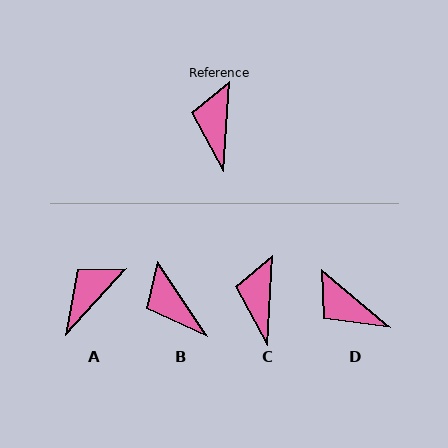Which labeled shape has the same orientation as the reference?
C.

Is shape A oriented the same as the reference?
No, it is off by about 39 degrees.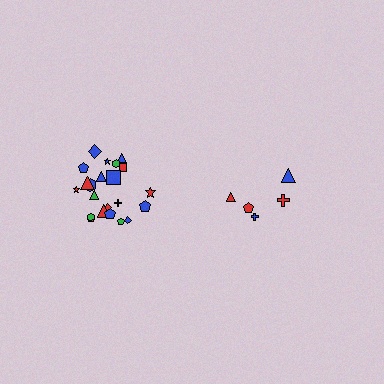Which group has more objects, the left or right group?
The left group.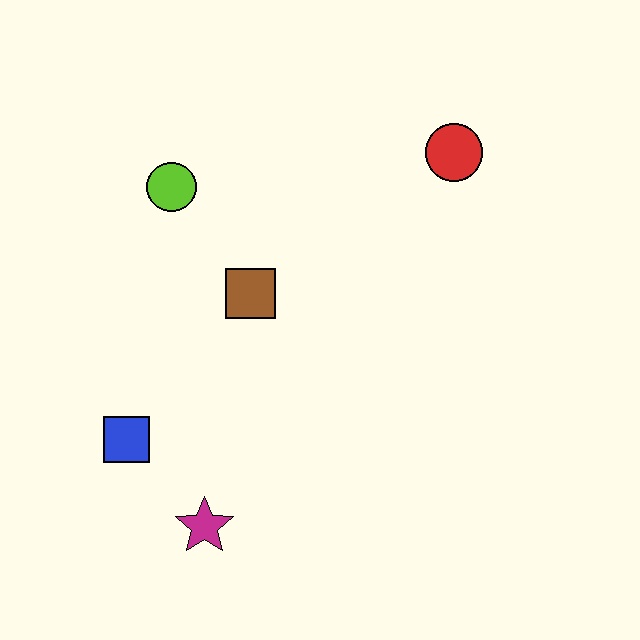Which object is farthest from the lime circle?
The magenta star is farthest from the lime circle.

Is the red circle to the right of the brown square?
Yes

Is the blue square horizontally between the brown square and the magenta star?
No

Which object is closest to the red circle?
The brown square is closest to the red circle.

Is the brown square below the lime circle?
Yes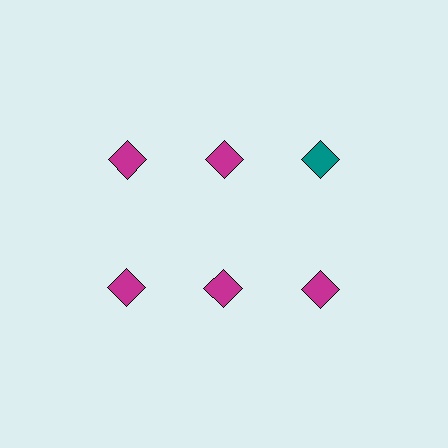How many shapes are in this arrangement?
There are 6 shapes arranged in a grid pattern.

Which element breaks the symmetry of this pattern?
The teal diamond in the top row, center column breaks the symmetry. All other shapes are magenta diamonds.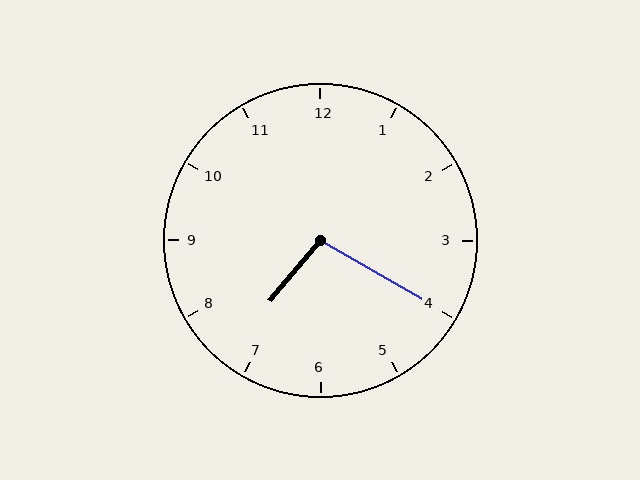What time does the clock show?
7:20.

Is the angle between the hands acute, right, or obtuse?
It is obtuse.